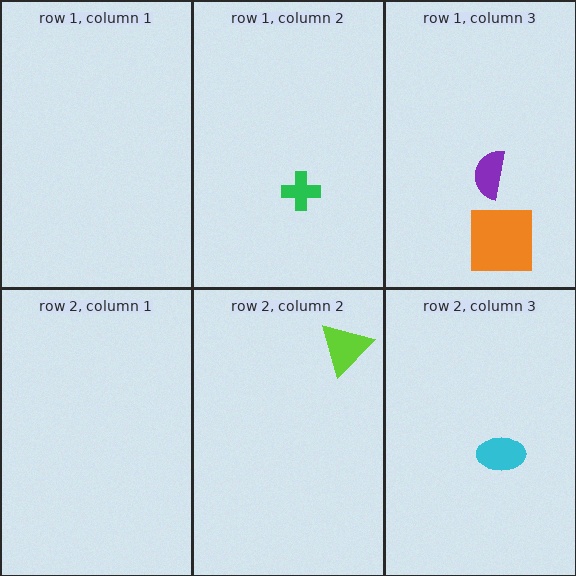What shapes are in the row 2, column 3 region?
The cyan ellipse.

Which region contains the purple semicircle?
The row 1, column 3 region.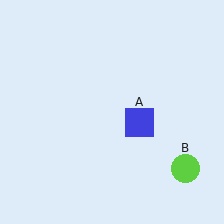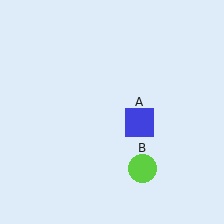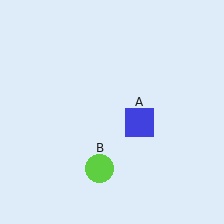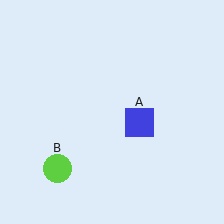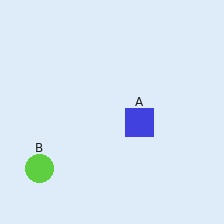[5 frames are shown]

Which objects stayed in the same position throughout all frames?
Blue square (object A) remained stationary.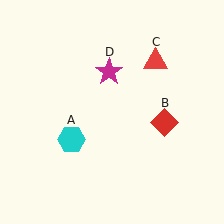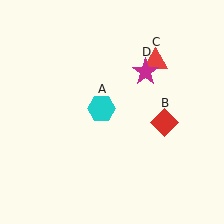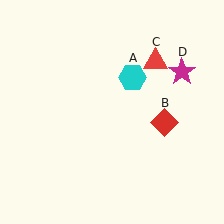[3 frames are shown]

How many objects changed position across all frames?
2 objects changed position: cyan hexagon (object A), magenta star (object D).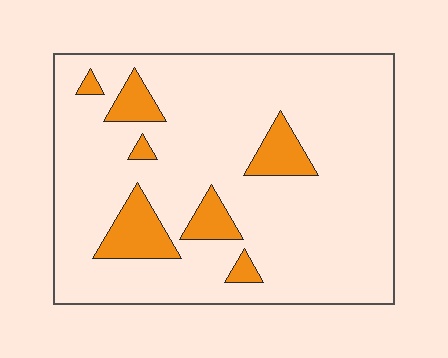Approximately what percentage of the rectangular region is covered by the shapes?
Approximately 15%.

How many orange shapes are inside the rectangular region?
7.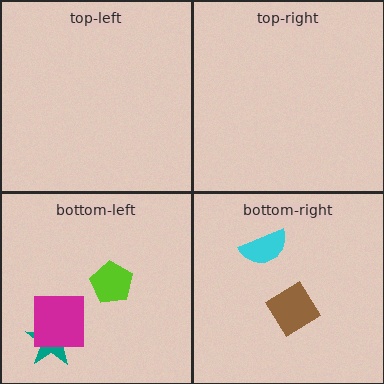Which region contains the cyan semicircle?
The bottom-right region.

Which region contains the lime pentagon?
The bottom-left region.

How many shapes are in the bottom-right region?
2.